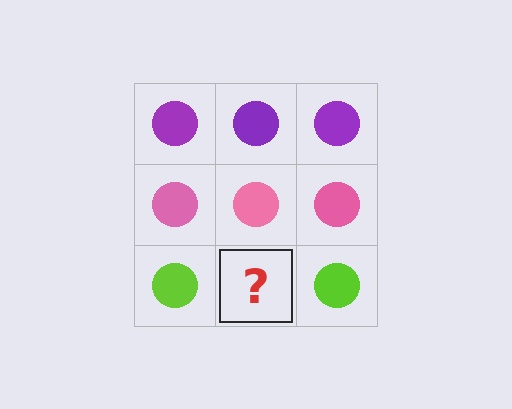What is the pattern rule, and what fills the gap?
The rule is that each row has a consistent color. The gap should be filled with a lime circle.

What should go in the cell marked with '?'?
The missing cell should contain a lime circle.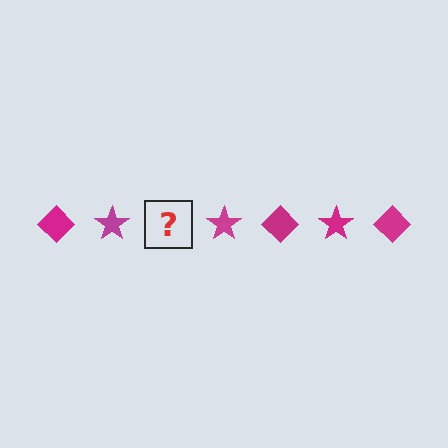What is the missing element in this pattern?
The missing element is a magenta diamond.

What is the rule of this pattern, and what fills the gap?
The rule is that the pattern cycles through diamond, star shapes in magenta. The gap should be filled with a magenta diamond.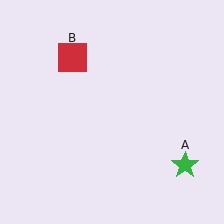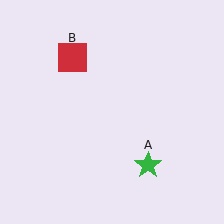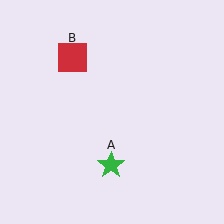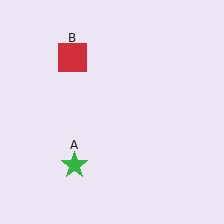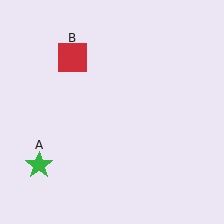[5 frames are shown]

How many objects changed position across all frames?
1 object changed position: green star (object A).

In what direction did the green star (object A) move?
The green star (object A) moved left.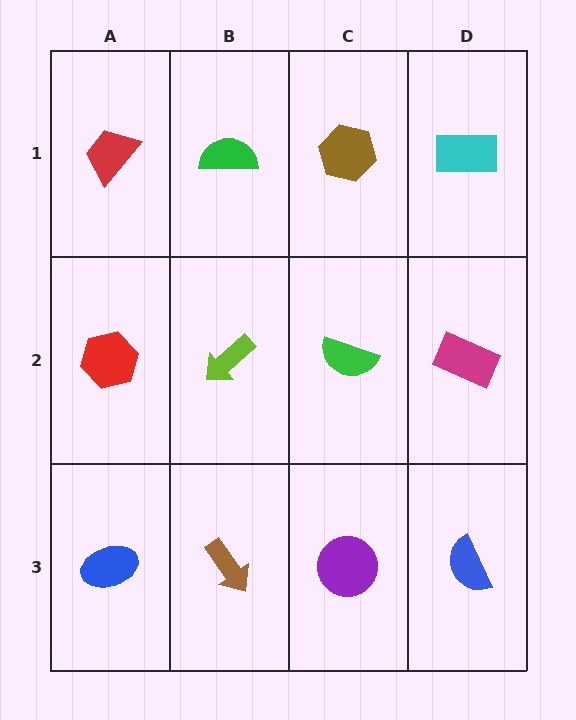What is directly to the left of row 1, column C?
A green semicircle.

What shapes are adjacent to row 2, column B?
A green semicircle (row 1, column B), a brown arrow (row 3, column B), a red hexagon (row 2, column A), a green semicircle (row 2, column C).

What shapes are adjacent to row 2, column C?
A brown hexagon (row 1, column C), a purple circle (row 3, column C), a lime arrow (row 2, column B), a magenta rectangle (row 2, column D).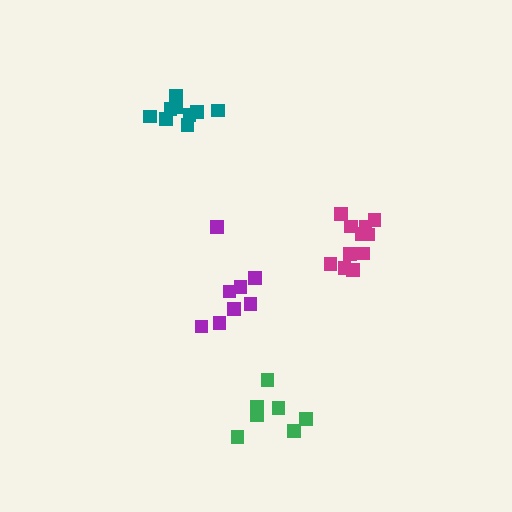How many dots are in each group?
Group 1: 7 dots, Group 2: 11 dots, Group 3: 9 dots, Group 4: 8 dots (35 total).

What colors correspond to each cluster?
The clusters are colored: green, magenta, teal, purple.